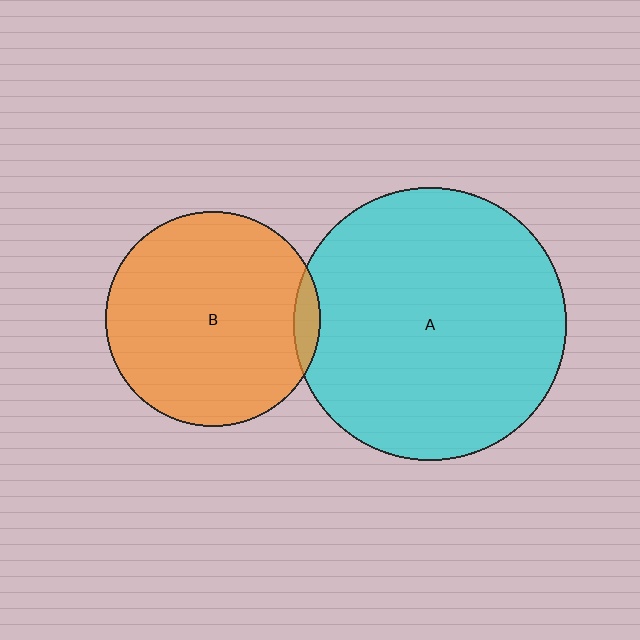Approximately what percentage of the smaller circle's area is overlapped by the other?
Approximately 5%.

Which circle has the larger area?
Circle A (cyan).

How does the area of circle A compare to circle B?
Approximately 1.6 times.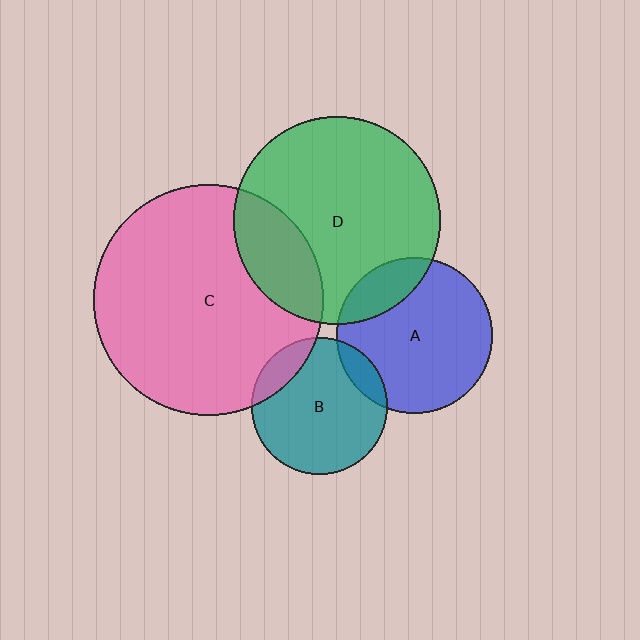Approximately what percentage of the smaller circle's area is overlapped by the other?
Approximately 15%.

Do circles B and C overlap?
Yes.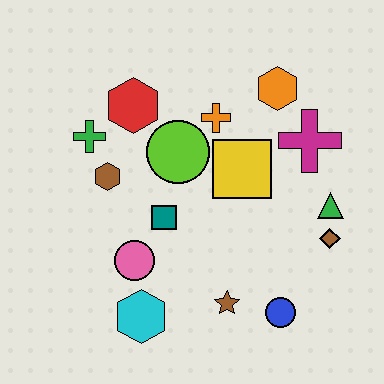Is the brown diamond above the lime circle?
No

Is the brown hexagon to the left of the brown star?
Yes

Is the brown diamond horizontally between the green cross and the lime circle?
No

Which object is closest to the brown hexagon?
The green cross is closest to the brown hexagon.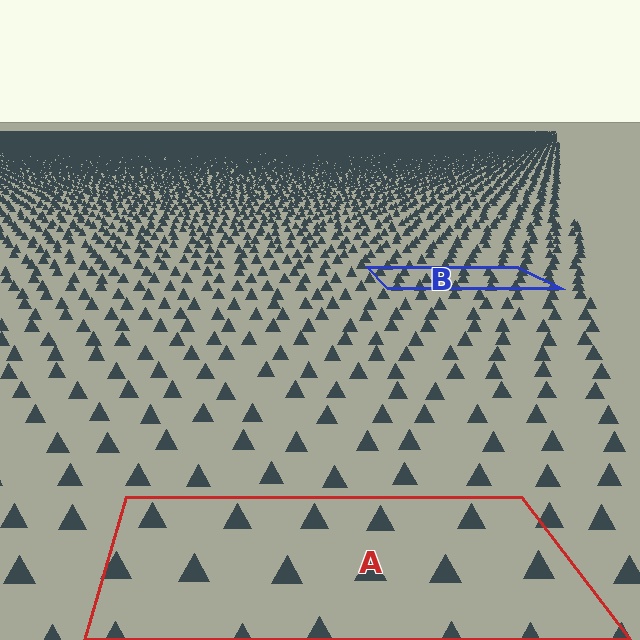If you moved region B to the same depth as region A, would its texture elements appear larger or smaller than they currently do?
They would appear larger. At a closer depth, the same texture elements are projected at a bigger on-screen size.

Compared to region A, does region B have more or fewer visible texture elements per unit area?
Region B has more texture elements per unit area — they are packed more densely because it is farther away.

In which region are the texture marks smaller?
The texture marks are smaller in region B, because it is farther away.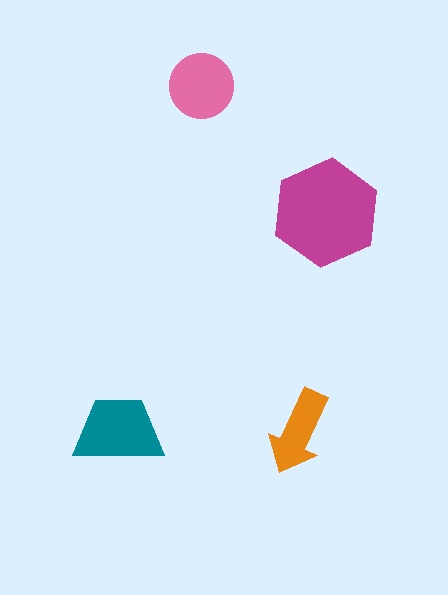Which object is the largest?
The magenta hexagon.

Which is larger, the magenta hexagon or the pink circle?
The magenta hexagon.